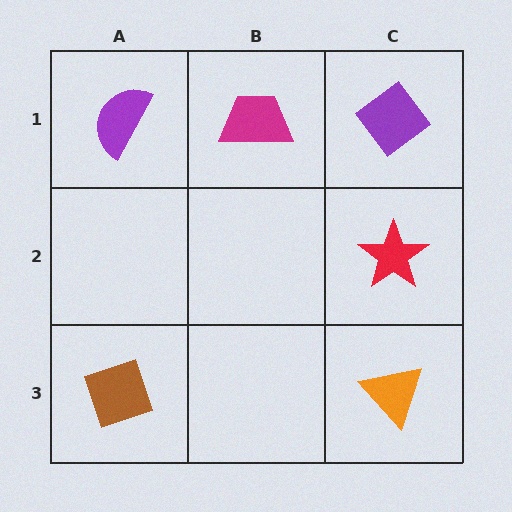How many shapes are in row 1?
3 shapes.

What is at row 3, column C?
An orange triangle.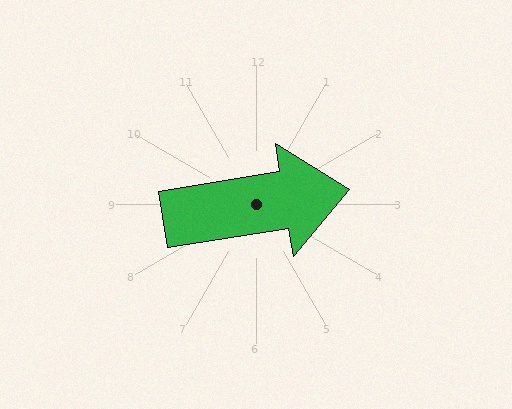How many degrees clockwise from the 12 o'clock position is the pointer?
Approximately 81 degrees.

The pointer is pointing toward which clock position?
Roughly 3 o'clock.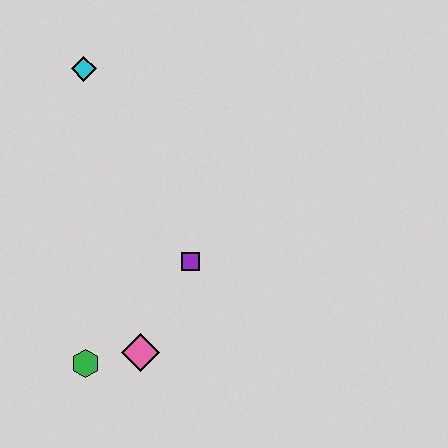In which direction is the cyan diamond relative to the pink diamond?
The cyan diamond is above the pink diamond.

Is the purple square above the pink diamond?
Yes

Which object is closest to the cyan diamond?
The purple square is closest to the cyan diamond.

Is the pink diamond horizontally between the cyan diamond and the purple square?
Yes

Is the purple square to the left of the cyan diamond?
No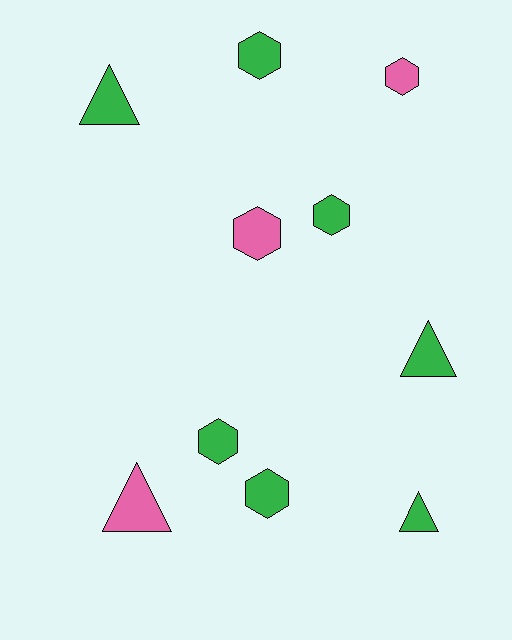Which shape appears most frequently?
Hexagon, with 6 objects.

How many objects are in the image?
There are 10 objects.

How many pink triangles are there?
There is 1 pink triangle.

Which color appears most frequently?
Green, with 7 objects.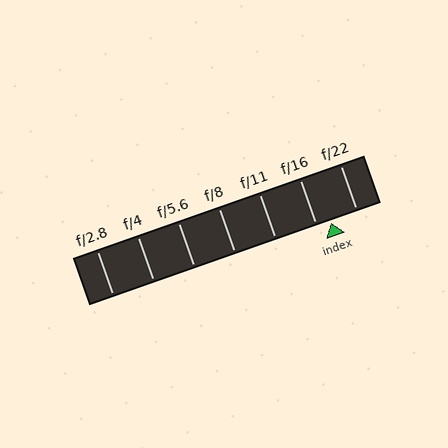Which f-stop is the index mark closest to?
The index mark is closest to f/16.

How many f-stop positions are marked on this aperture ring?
There are 7 f-stop positions marked.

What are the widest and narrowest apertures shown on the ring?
The widest aperture shown is f/2.8 and the narrowest is f/22.